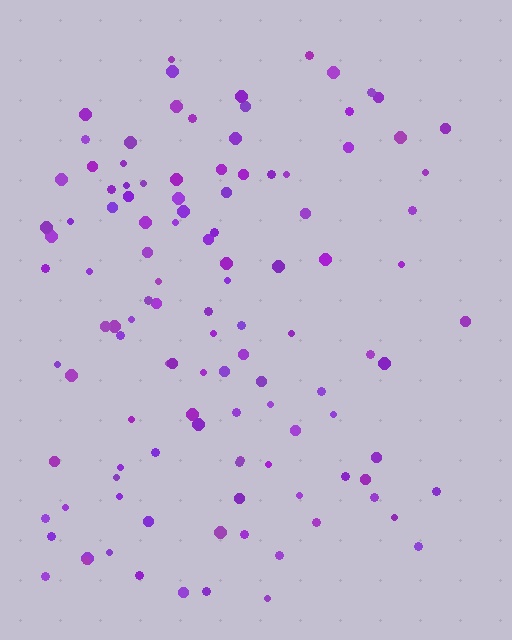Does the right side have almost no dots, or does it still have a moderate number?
Still a moderate number, just noticeably fewer than the left.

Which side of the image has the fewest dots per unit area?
The right.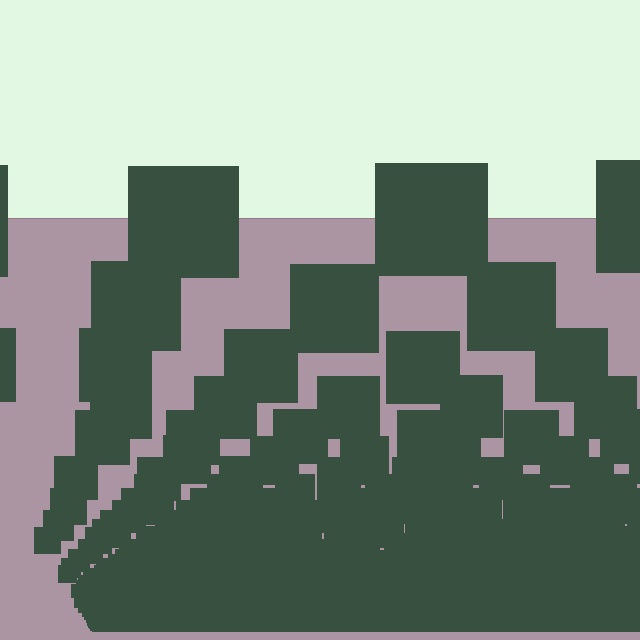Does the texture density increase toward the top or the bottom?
Density increases toward the bottom.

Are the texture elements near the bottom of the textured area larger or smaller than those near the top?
Smaller. The gradient is inverted — elements near the bottom are smaller and denser.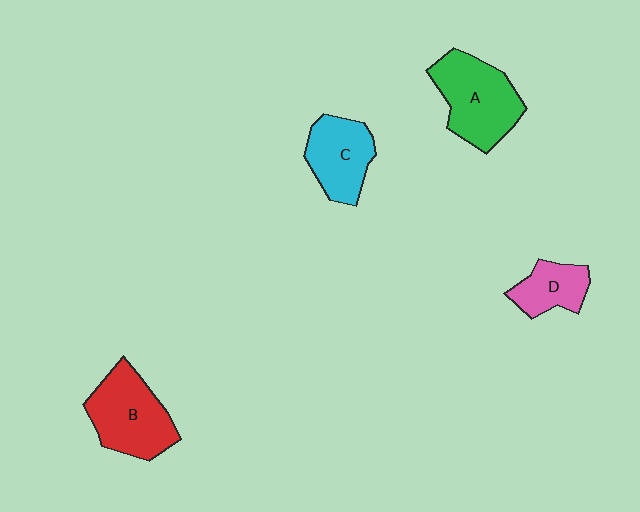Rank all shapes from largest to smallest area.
From largest to smallest: A (green), B (red), C (cyan), D (pink).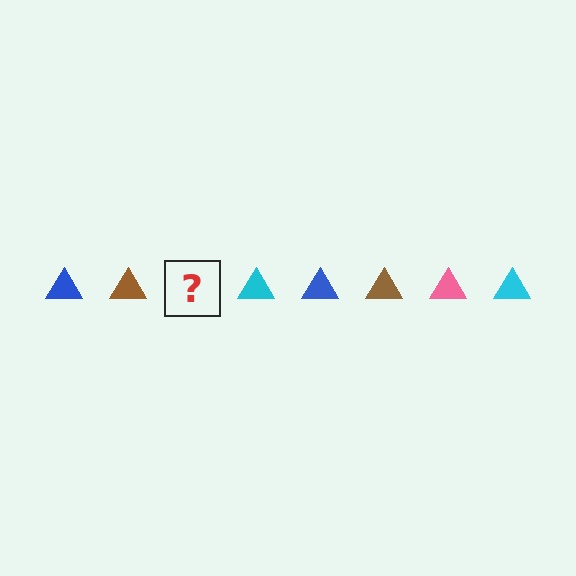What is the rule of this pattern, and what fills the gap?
The rule is that the pattern cycles through blue, brown, pink, cyan triangles. The gap should be filled with a pink triangle.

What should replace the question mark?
The question mark should be replaced with a pink triangle.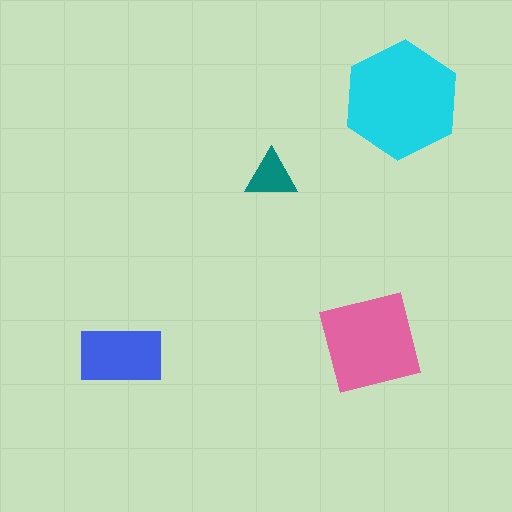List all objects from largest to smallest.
The cyan hexagon, the pink square, the blue rectangle, the teal triangle.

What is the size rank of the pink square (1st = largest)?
2nd.